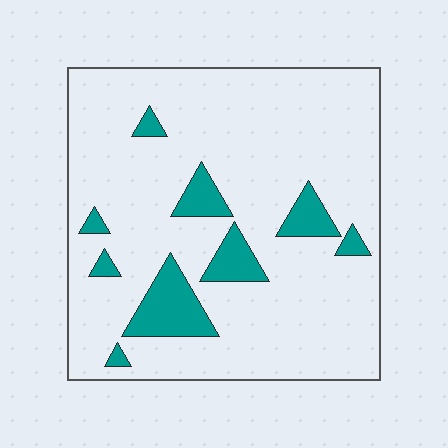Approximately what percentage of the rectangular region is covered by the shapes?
Approximately 15%.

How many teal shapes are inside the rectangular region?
9.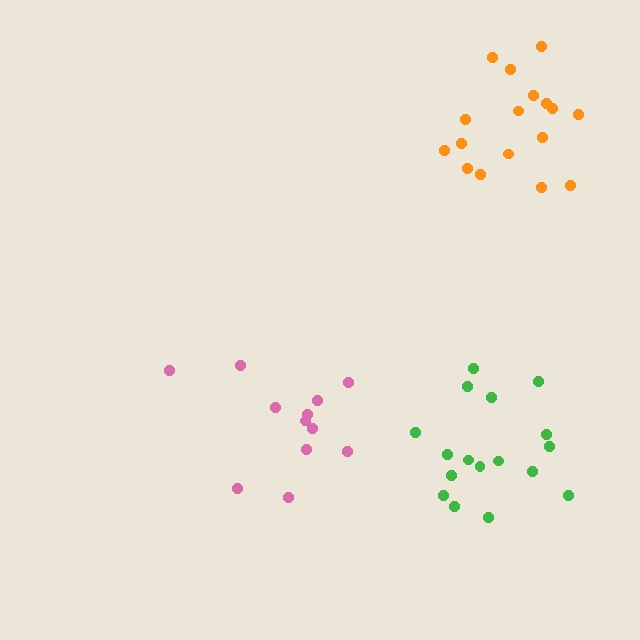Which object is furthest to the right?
The orange cluster is rightmost.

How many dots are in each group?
Group 1: 12 dots, Group 2: 17 dots, Group 3: 17 dots (46 total).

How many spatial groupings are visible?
There are 3 spatial groupings.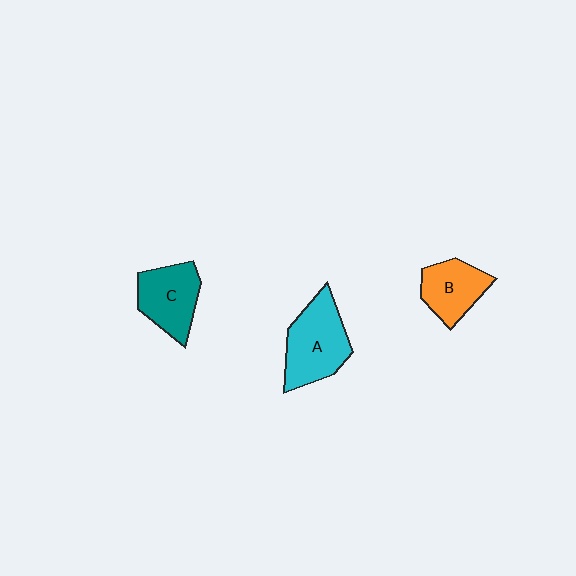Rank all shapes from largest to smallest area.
From largest to smallest: A (cyan), C (teal), B (orange).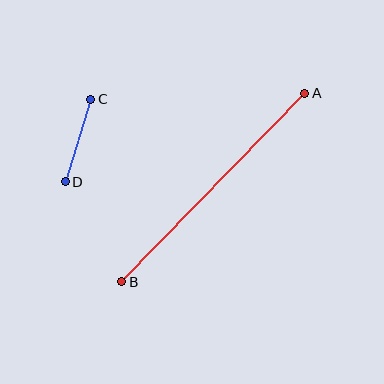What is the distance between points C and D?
The distance is approximately 87 pixels.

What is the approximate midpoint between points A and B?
The midpoint is at approximately (213, 188) pixels.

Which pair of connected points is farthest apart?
Points A and B are farthest apart.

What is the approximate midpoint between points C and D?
The midpoint is at approximately (78, 141) pixels.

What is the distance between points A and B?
The distance is approximately 263 pixels.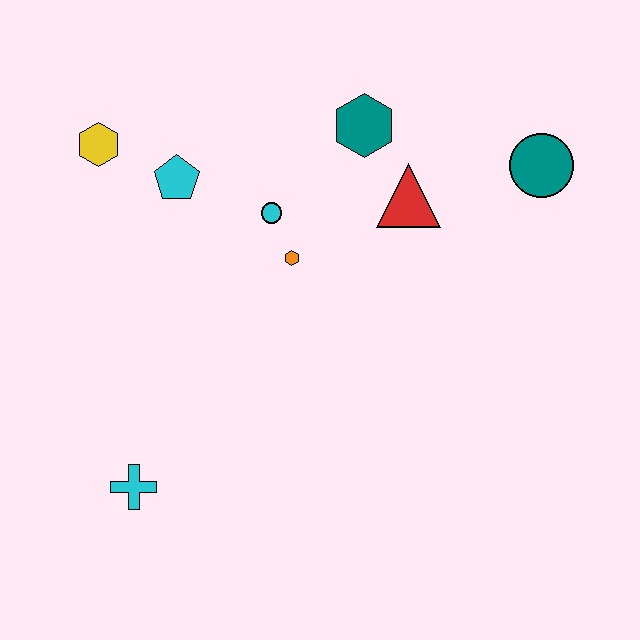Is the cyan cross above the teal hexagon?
No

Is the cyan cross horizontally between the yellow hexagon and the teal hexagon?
Yes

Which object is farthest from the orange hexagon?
The cyan cross is farthest from the orange hexagon.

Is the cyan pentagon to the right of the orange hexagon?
No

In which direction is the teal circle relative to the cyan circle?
The teal circle is to the right of the cyan circle.